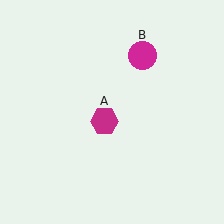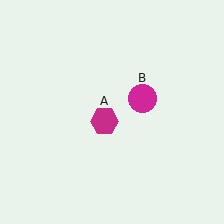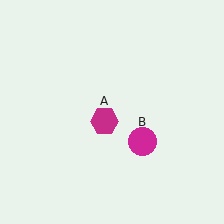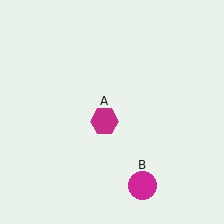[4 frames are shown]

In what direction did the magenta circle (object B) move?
The magenta circle (object B) moved down.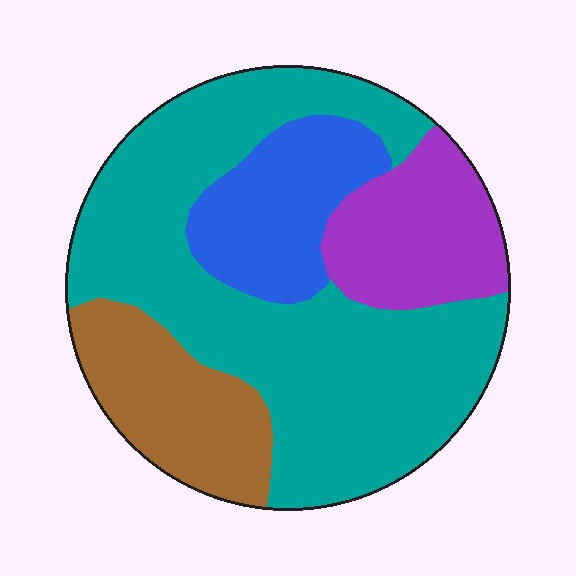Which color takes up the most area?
Teal, at roughly 55%.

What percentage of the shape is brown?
Brown covers 16% of the shape.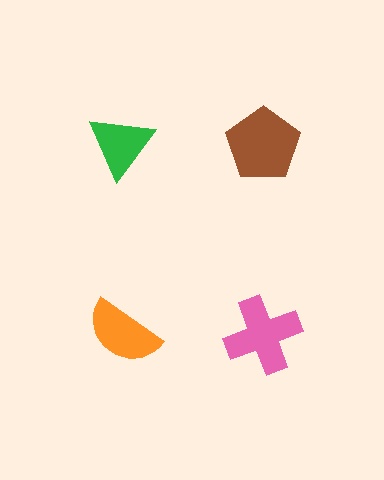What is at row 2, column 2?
A pink cross.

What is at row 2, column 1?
An orange semicircle.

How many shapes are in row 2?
2 shapes.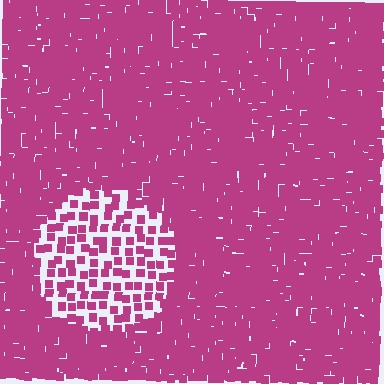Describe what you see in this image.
The image contains small magenta elements arranged at two different densities. A circle-shaped region is visible where the elements are less densely packed than the surrounding area.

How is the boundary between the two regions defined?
The boundary is defined by a change in element density (approximately 2.7x ratio). All elements are the same color, size, and shape.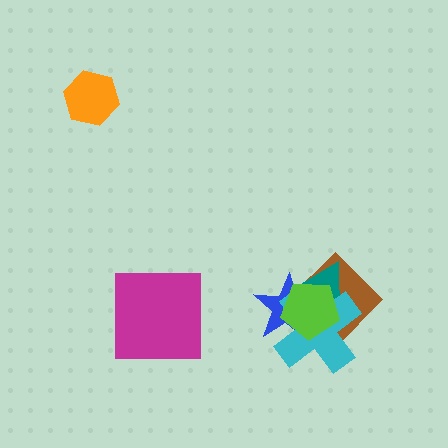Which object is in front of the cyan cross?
The lime pentagon is in front of the cyan cross.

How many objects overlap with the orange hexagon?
0 objects overlap with the orange hexagon.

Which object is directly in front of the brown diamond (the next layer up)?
The teal triangle is directly in front of the brown diamond.